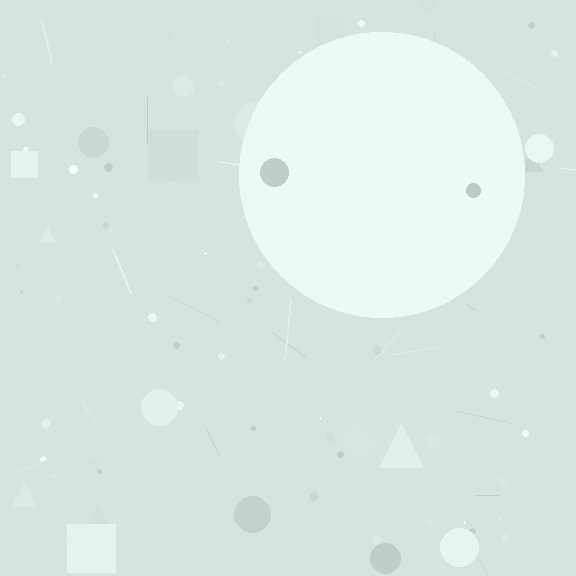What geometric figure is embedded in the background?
A circle is embedded in the background.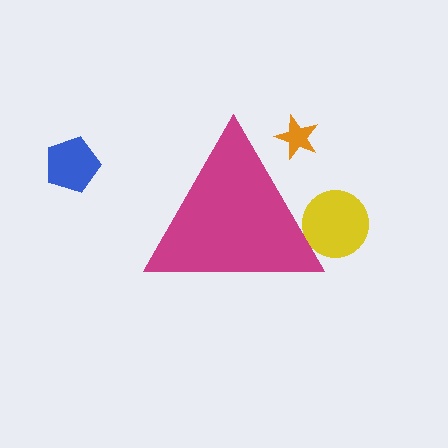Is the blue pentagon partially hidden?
No, the blue pentagon is fully visible.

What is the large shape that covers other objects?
A magenta triangle.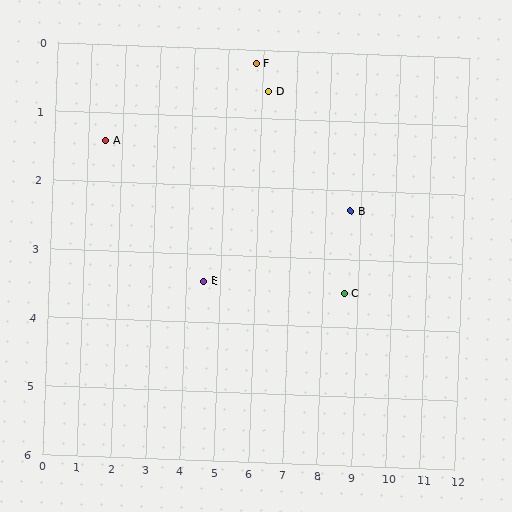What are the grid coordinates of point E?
Point E is at approximately (4.5, 3.4).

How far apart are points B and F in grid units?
Points B and F are about 3.6 grid units apart.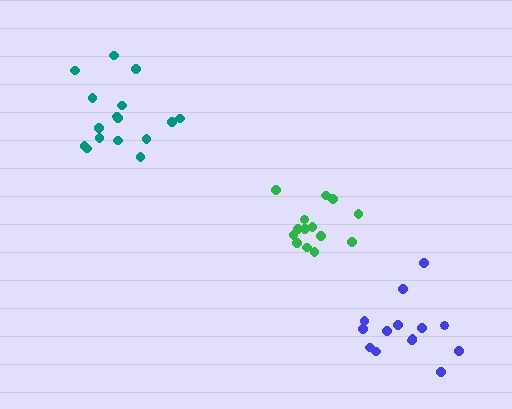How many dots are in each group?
Group 1: 14 dots, Group 2: 14 dots, Group 3: 16 dots (44 total).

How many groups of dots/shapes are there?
There are 3 groups.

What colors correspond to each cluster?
The clusters are colored: blue, green, teal.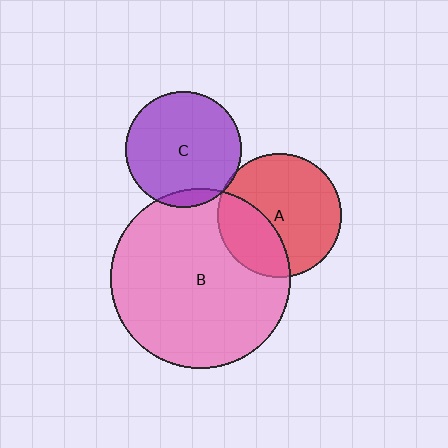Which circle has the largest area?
Circle B (pink).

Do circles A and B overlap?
Yes.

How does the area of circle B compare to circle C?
Approximately 2.4 times.